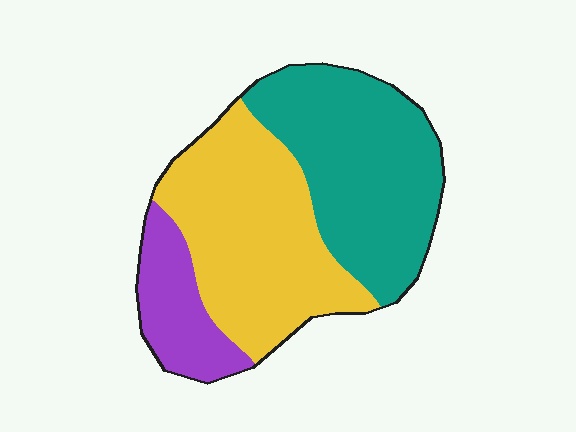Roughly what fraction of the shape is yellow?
Yellow covers roughly 45% of the shape.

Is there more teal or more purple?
Teal.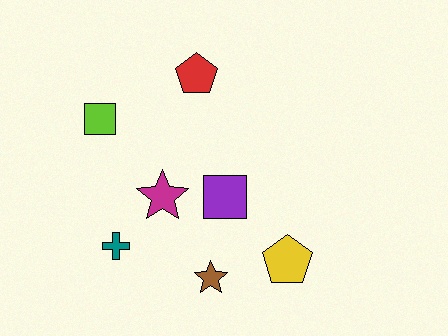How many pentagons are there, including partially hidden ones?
There are 2 pentagons.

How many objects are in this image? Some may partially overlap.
There are 7 objects.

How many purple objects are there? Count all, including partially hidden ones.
There is 1 purple object.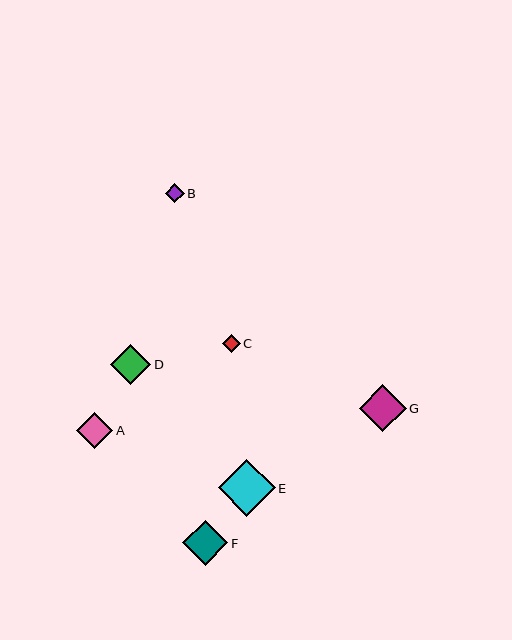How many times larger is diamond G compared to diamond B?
Diamond G is approximately 2.5 times the size of diamond B.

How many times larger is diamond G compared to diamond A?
Diamond G is approximately 1.3 times the size of diamond A.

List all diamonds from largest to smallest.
From largest to smallest: E, G, F, D, A, B, C.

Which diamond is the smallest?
Diamond C is the smallest with a size of approximately 18 pixels.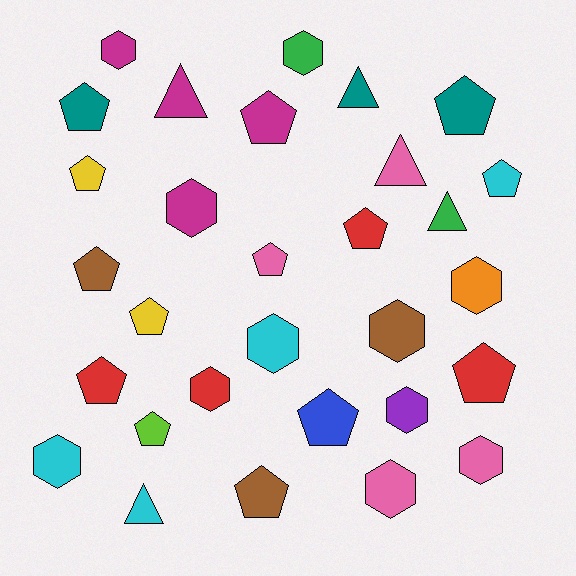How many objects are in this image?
There are 30 objects.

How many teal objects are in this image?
There are 3 teal objects.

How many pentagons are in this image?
There are 14 pentagons.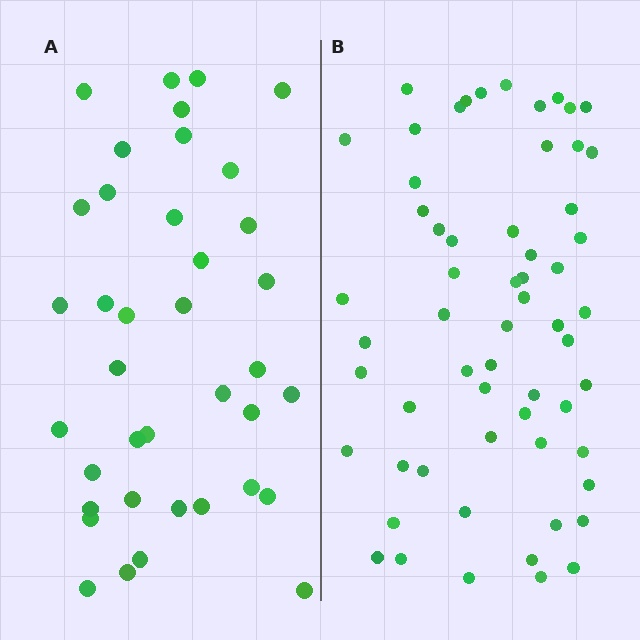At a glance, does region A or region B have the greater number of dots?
Region B (the right region) has more dots.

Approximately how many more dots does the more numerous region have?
Region B has approximately 20 more dots than region A.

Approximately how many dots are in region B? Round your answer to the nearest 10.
About 60 dots.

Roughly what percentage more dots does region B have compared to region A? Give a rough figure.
About 60% more.